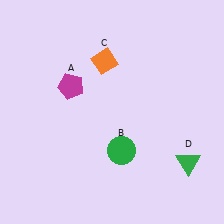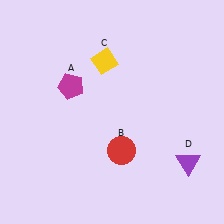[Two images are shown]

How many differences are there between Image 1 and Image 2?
There are 3 differences between the two images.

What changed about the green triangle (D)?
In Image 1, D is green. In Image 2, it changed to purple.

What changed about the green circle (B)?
In Image 1, B is green. In Image 2, it changed to red.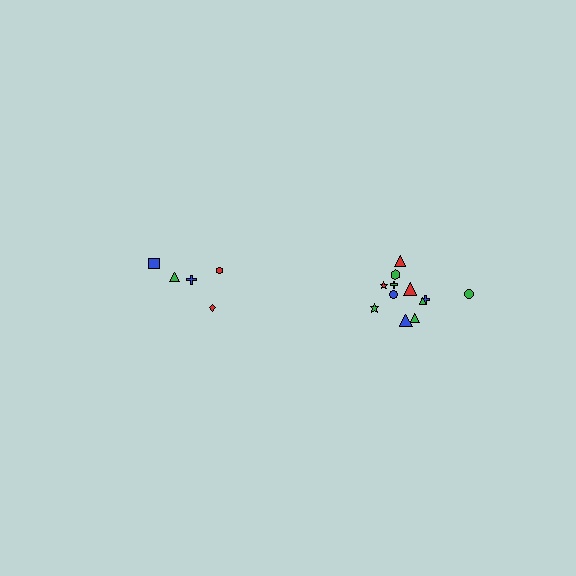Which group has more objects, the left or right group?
The right group.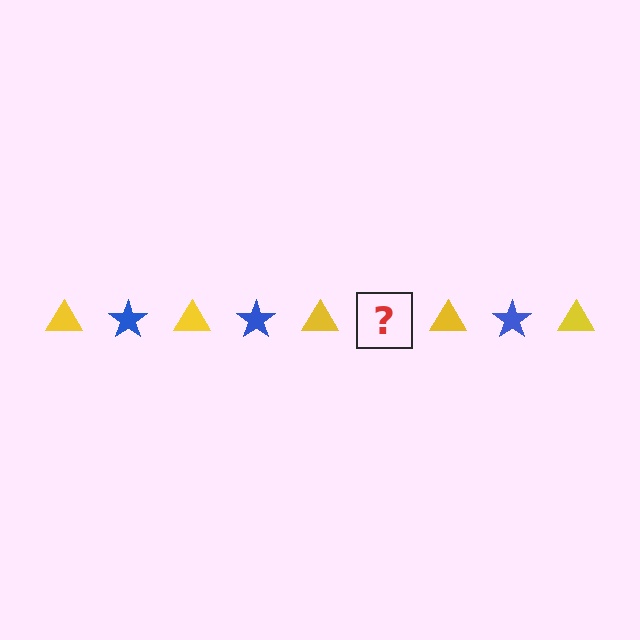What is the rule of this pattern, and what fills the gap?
The rule is that the pattern alternates between yellow triangle and blue star. The gap should be filled with a blue star.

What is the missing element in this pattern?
The missing element is a blue star.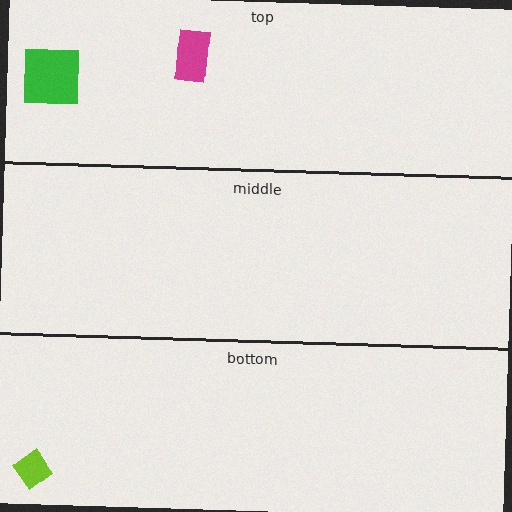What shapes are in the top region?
The green square, the magenta rectangle.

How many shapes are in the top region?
2.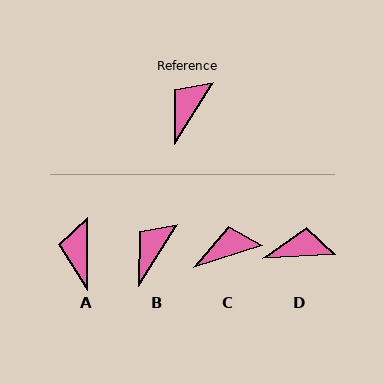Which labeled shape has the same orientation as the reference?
B.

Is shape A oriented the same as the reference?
No, it is off by about 32 degrees.